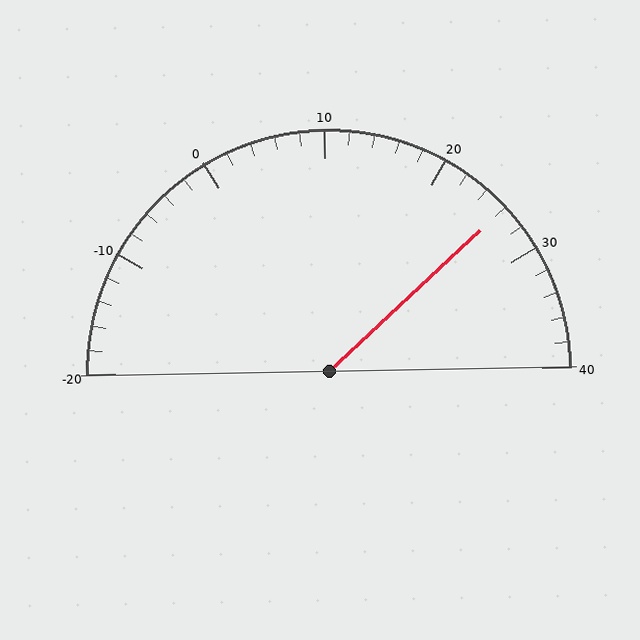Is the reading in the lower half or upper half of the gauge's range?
The reading is in the upper half of the range (-20 to 40).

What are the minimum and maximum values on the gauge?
The gauge ranges from -20 to 40.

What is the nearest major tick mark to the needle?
The nearest major tick mark is 30.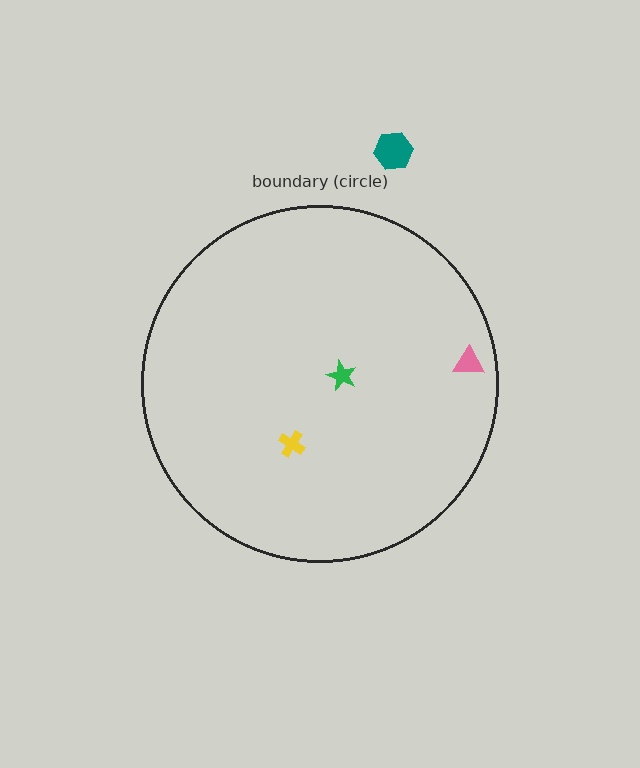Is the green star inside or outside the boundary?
Inside.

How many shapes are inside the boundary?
3 inside, 1 outside.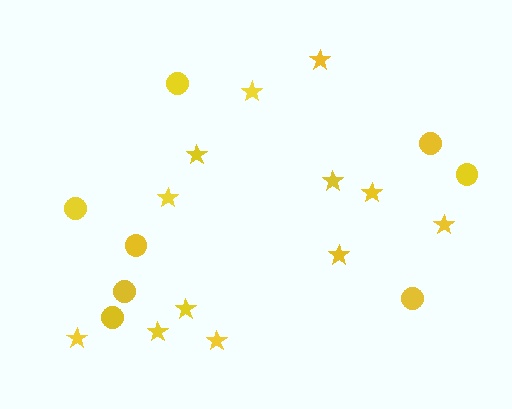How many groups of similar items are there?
There are 2 groups: one group of circles (8) and one group of stars (12).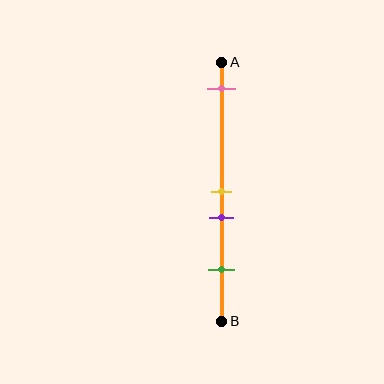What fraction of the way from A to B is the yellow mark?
The yellow mark is approximately 50% (0.5) of the way from A to B.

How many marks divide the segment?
There are 4 marks dividing the segment.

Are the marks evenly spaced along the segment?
No, the marks are not evenly spaced.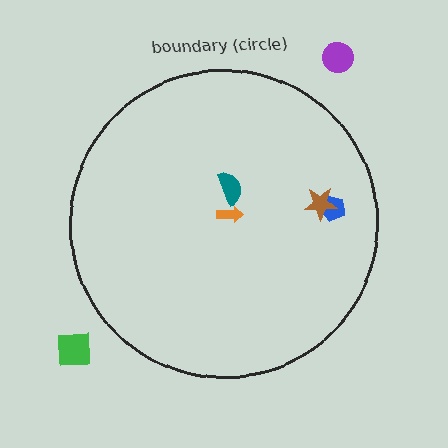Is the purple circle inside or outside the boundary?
Outside.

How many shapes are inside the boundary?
4 inside, 2 outside.